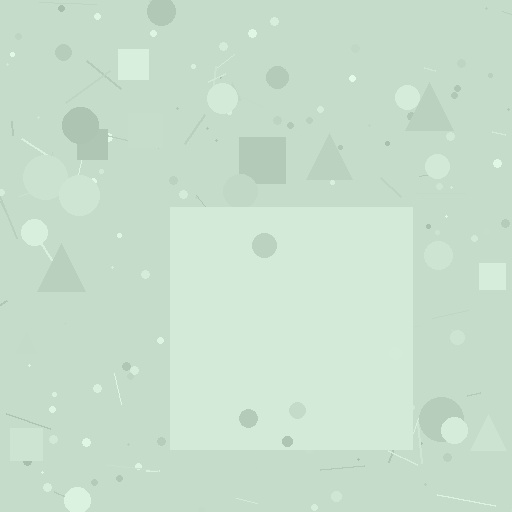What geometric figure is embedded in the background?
A square is embedded in the background.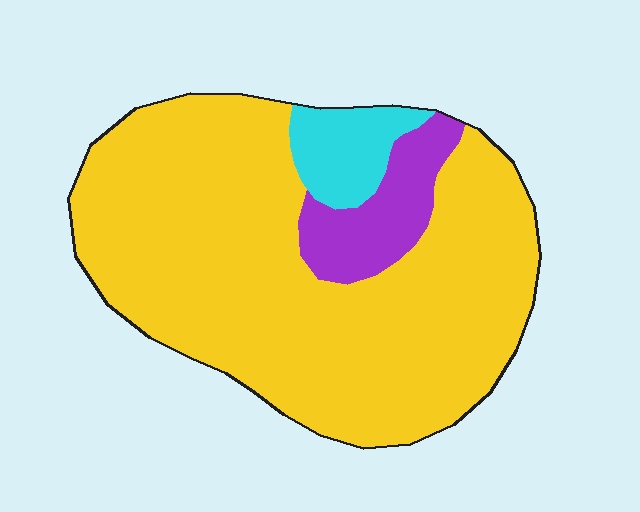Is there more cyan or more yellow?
Yellow.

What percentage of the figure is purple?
Purple takes up about one tenth (1/10) of the figure.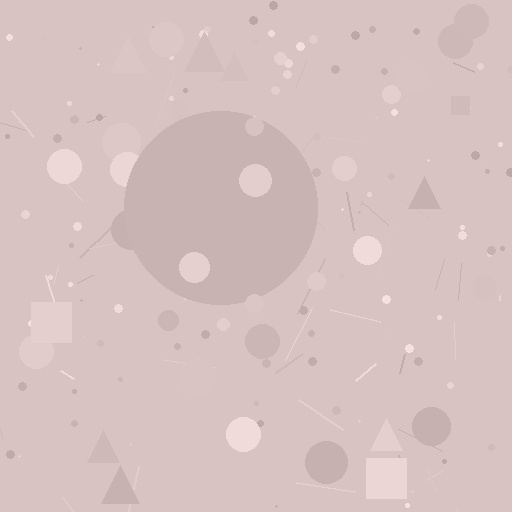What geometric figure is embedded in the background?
A circle is embedded in the background.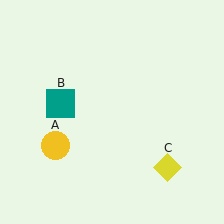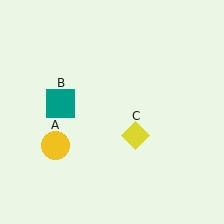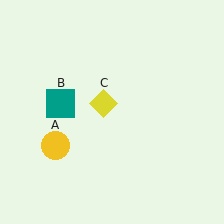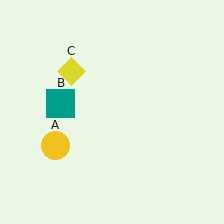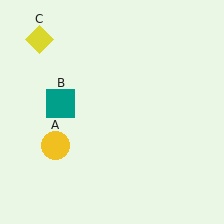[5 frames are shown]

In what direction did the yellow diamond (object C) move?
The yellow diamond (object C) moved up and to the left.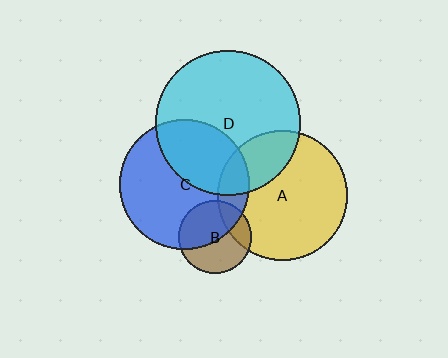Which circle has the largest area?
Circle D (cyan).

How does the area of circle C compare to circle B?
Approximately 3.2 times.